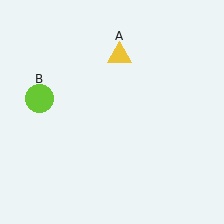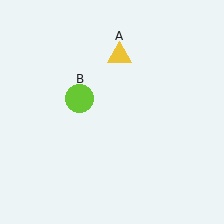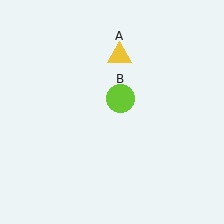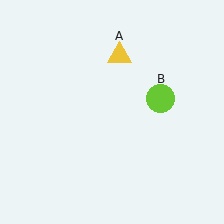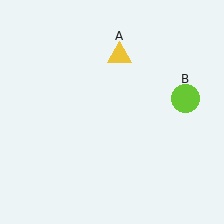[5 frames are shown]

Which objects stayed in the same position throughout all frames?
Yellow triangle (object A) remained stationary.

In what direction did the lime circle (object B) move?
The lime circle (object B) moved right.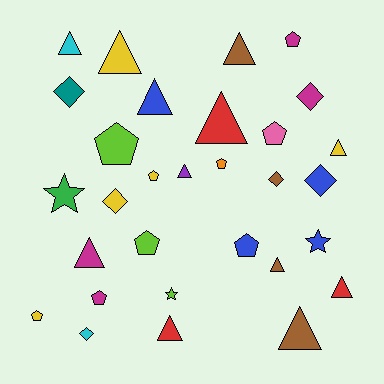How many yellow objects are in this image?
There are 5 yellow objects.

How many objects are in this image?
There are 30 objects.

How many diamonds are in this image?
There are 6 diamonds.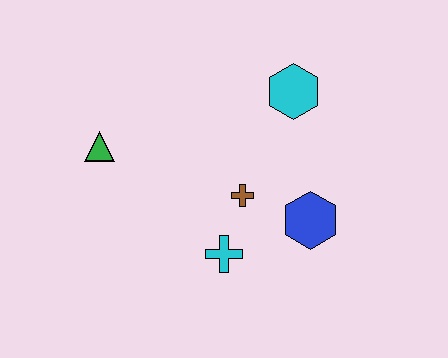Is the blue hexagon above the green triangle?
No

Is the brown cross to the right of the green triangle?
Yes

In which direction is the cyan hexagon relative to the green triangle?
The cyan hexagon is to the right of the green triangle.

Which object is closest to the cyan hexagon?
The brown cross is closest to the cyan hexagon.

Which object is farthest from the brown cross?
The green triangle is farthest from the brown cross.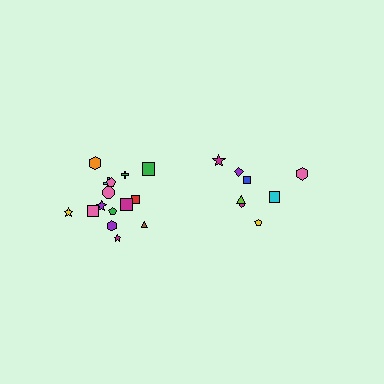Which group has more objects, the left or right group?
The left group.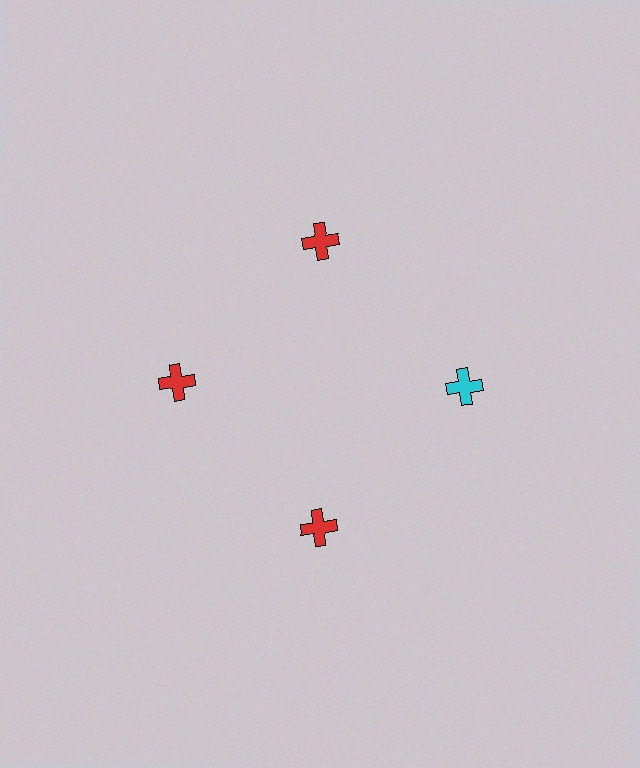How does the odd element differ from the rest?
It has a different color: cyan instead of red.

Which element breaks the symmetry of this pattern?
The cyan cross at roughly the 3 o'clock position breaks the symmetry. All other shapes are red crosses.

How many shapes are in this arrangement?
There are 4 shapes arranged in a ring pattern.